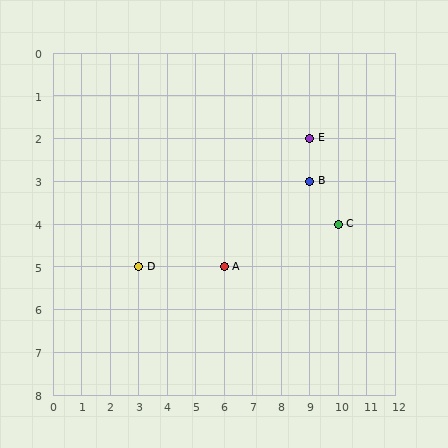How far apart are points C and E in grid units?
Points C and E are 1 column and 2 rows apart (about 2.2 grid units diagonally).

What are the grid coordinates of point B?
Point B is at grid coordinates (9, 3).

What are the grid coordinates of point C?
Point C is at grid coordinates (10, 4).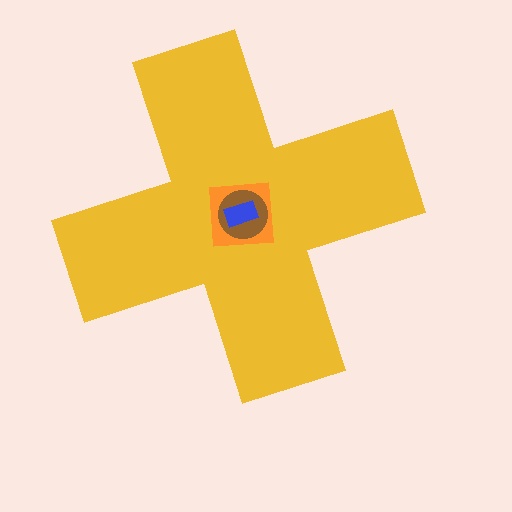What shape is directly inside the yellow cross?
The orange square.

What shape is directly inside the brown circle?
The blue rectangle.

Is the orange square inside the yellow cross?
Yes.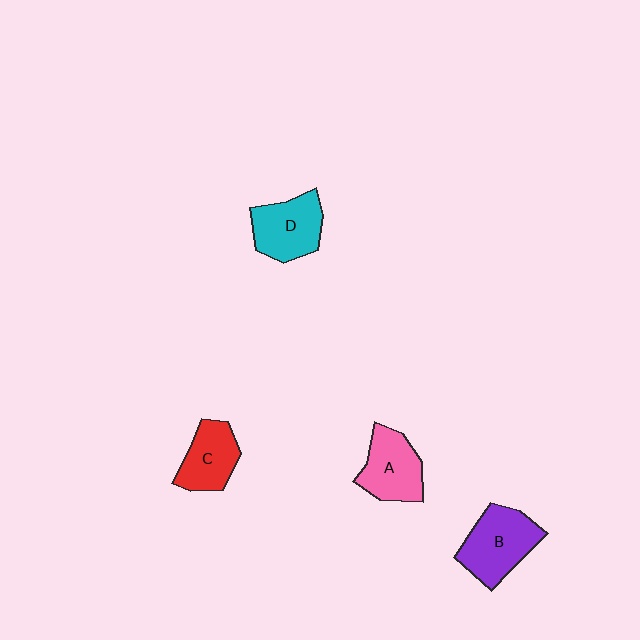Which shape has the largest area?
Shape B (purple).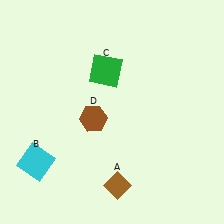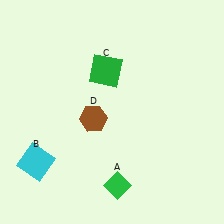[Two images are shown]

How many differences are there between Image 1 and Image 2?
There is 1 difference between the two images.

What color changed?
The diamond (A) changed from brown in Image 1 to green in Image 2.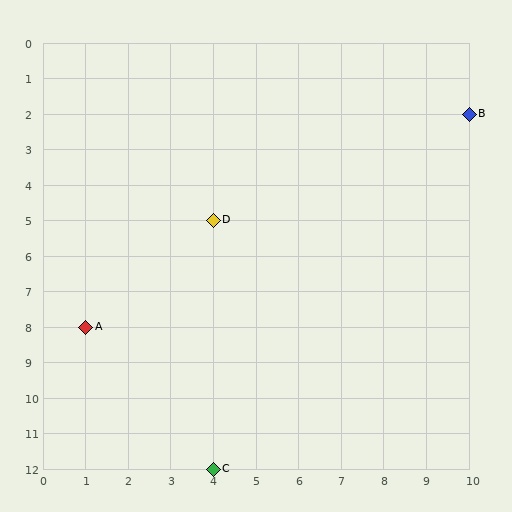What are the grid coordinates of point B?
Point B is at grid coordinates (10, 2).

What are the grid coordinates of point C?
Point C is at grid coordinates (4, 12).